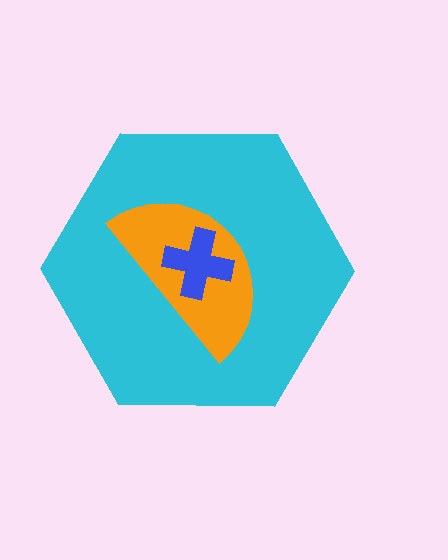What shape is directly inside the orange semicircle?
The blue cross.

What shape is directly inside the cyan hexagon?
The orange semicircle.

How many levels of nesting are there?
3.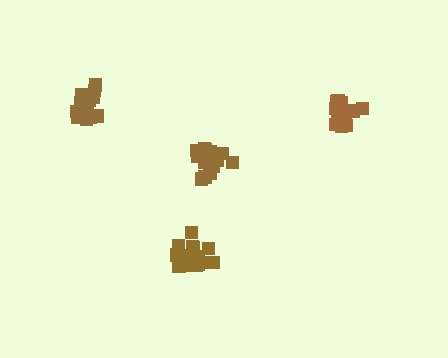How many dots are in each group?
Group 1: 20 dots, Group 2: 18 dots, Group 3: 14 dots, Group 4: 16 dots (68 total).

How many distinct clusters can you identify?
There are 4 distinct clusters.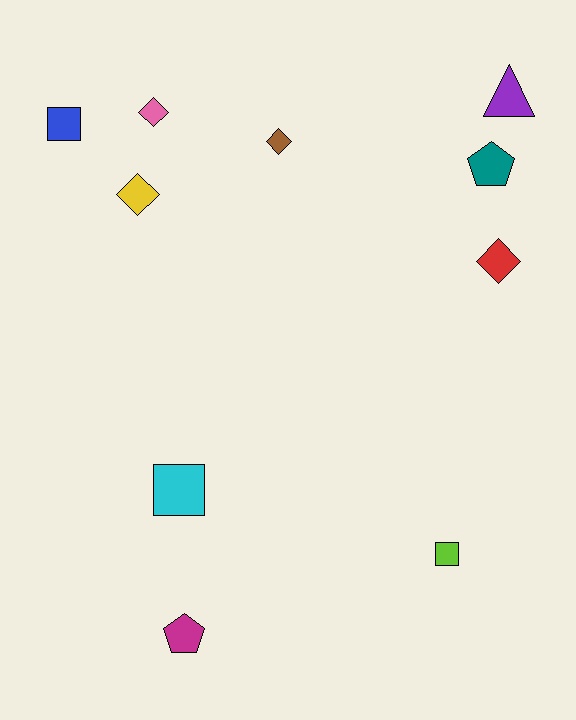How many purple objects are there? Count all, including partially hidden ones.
There is 1 purple object.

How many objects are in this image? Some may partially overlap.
There are 10 objects.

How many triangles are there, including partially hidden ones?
There is 1 triangle.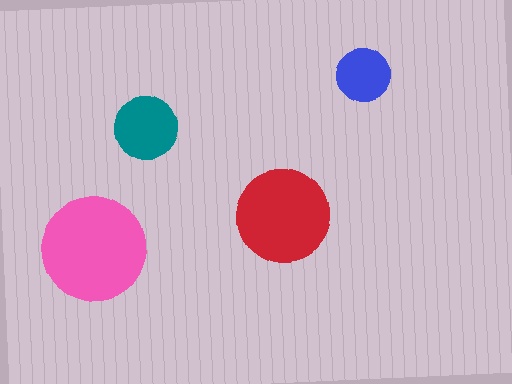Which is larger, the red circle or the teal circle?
The red one.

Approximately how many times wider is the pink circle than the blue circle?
About 2 times wider.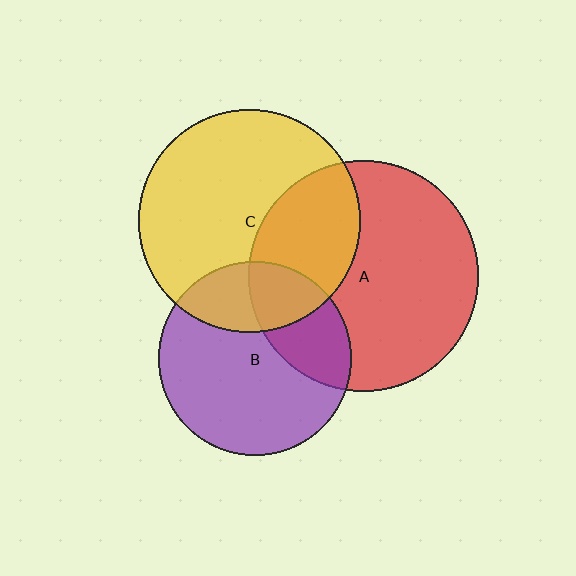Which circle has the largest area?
Circle A (red).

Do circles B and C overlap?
Yes.